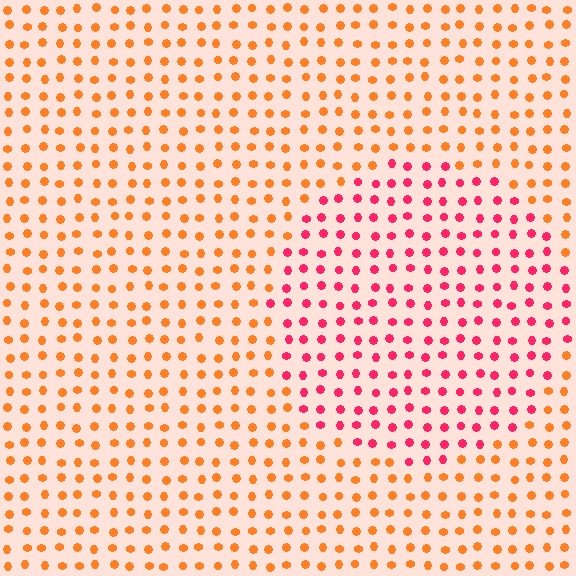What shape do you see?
I see a circle.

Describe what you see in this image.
The image is filled with small orange elements in a uniform arrangement. A circle-shaped region is visible where the elements are tinted to a slightly different hue, forming a subtle color boundary.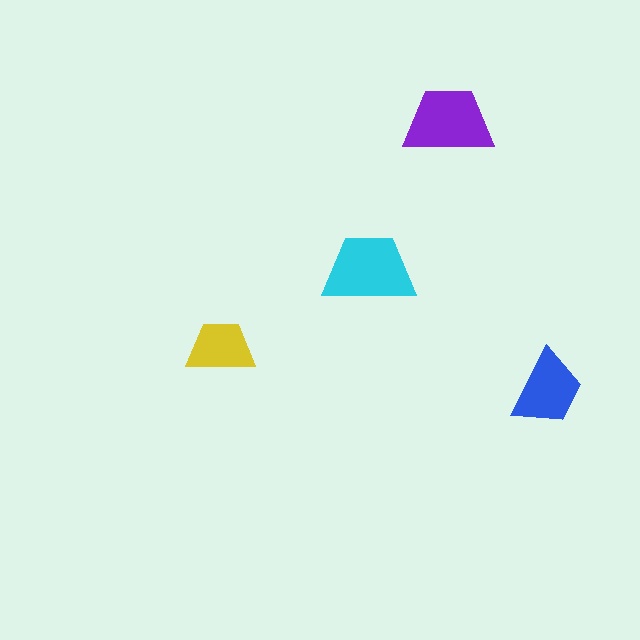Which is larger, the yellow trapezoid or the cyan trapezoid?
The cyan one.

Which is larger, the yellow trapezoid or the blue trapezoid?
The blue one.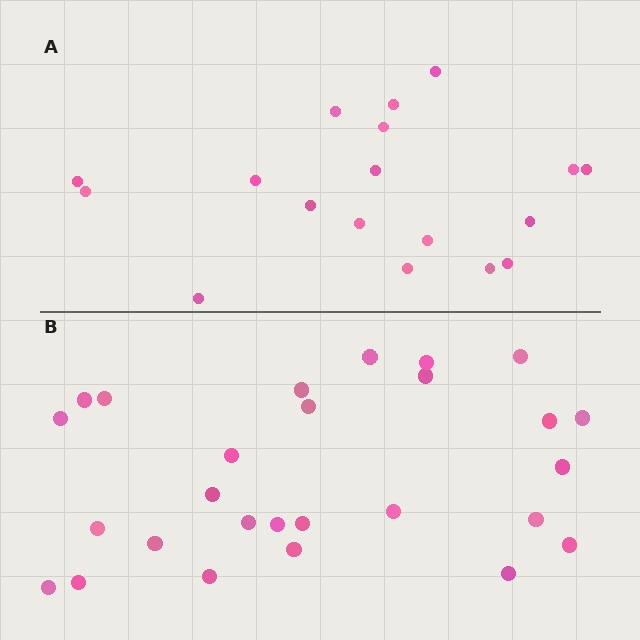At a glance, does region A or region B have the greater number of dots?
Region B (the bottom region) has more dots.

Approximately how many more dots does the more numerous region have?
Region B has roughly 8 or so more dots than region A.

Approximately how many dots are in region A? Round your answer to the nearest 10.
About 20 dots. (The exact count is 18, which rounds to 20.)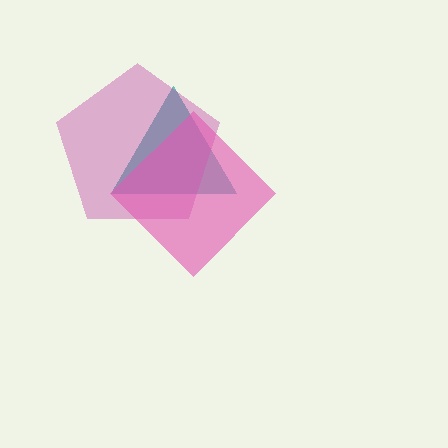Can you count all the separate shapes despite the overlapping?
Yes, there are 3 separate shapes.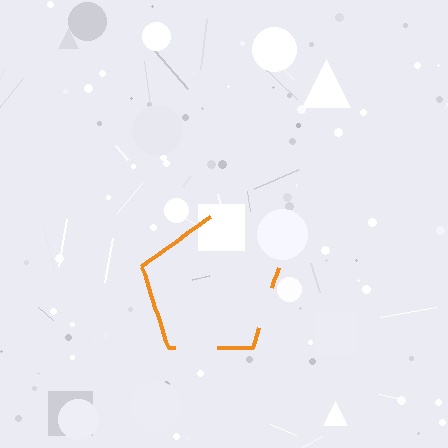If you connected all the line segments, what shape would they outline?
They would outline a pentagon.